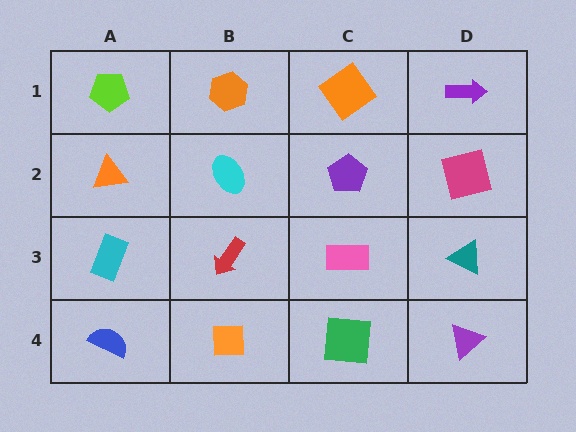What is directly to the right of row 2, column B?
A purple pentagon.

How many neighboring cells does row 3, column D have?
3.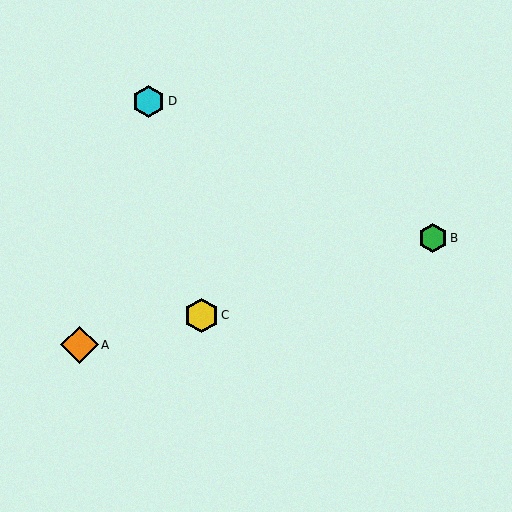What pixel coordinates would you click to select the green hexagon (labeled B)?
Click at (433, 238) to select the green hexagon B.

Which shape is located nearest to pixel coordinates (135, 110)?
The cyan hexagon (labeled D) at (148, 101) is nearest to that location.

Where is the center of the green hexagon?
The center of the green hexagon is at (433, 238).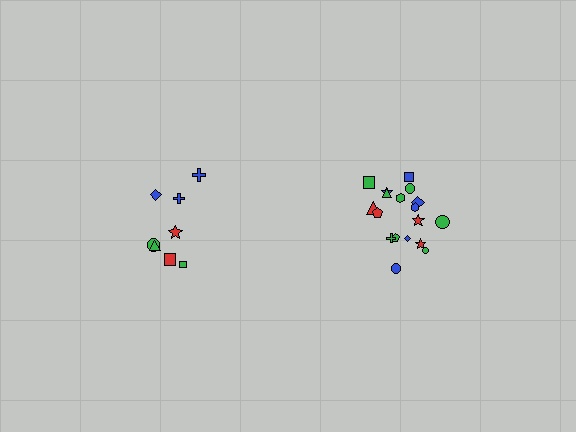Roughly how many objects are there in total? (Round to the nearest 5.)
Roughly 25 objects in total.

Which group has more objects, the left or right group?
The right group.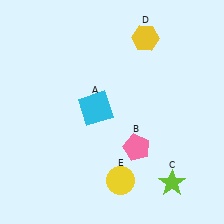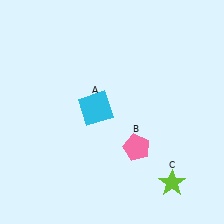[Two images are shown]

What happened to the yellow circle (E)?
The yellow circle (E) was removed in Image 2. It was in the bottom-right area of Image 1.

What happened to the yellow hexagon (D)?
The yellow hexagon (D) was removed in Image 2. It was in the top-right area of Image 1.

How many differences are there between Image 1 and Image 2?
There are 2 differences between the two images.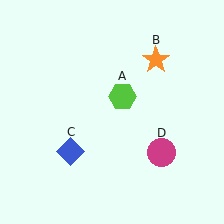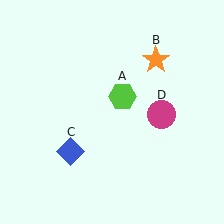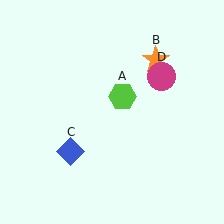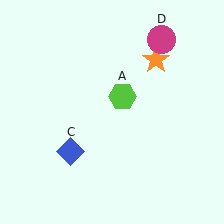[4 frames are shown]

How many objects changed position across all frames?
1 object changed position: magenta circle (object D).